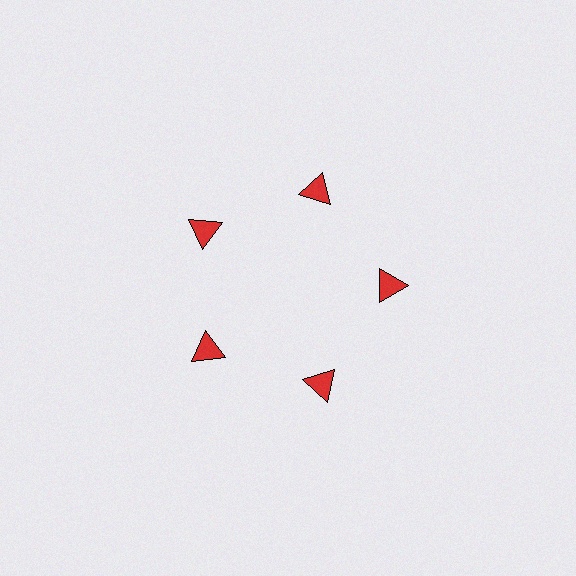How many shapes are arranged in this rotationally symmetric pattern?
There are 5 shapes, arranged in 5 groups of 1.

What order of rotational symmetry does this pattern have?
This pattern has 5-fold rotational symmetry.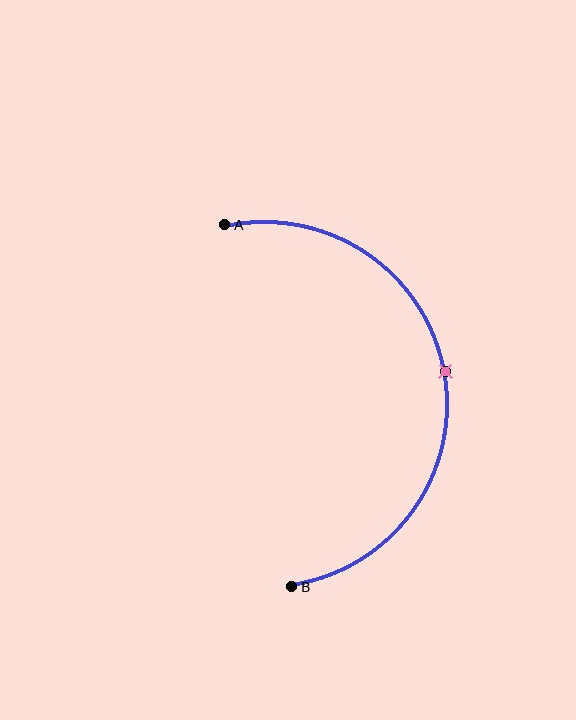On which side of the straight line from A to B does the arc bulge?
The arc bulges to the right of the straight line connecting A and B.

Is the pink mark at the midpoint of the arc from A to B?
Yes. The pink mark lies on the arc at equal arc-length from both A and B — it is the arc midpoint.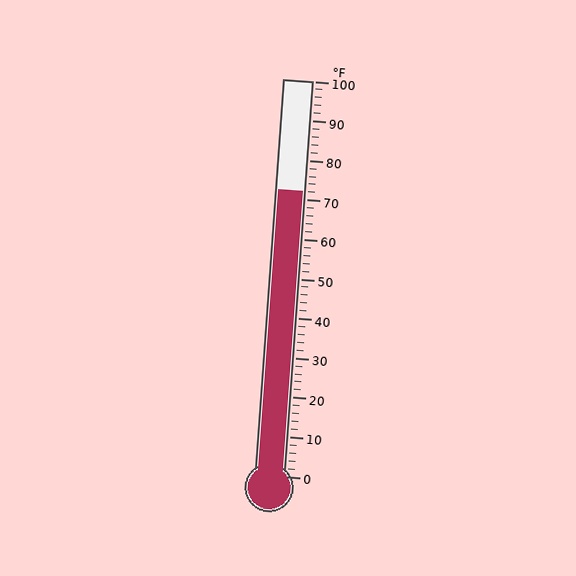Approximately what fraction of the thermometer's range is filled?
The thermometer is filled to approximately 70% of its range.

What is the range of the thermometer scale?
The thermometer scale ranges from 0°F to 100°F.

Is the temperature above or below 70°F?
The temperature is above 70°F.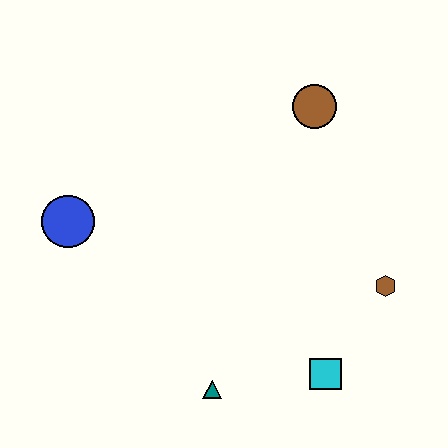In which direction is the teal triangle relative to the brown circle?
The teal triangle is below the brown circle.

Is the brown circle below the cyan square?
No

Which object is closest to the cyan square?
The brown hexagon is closest to the cyan square.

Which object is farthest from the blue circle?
The brown hexagon is farthest from the blue circle.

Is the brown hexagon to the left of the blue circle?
No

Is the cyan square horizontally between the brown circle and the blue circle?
No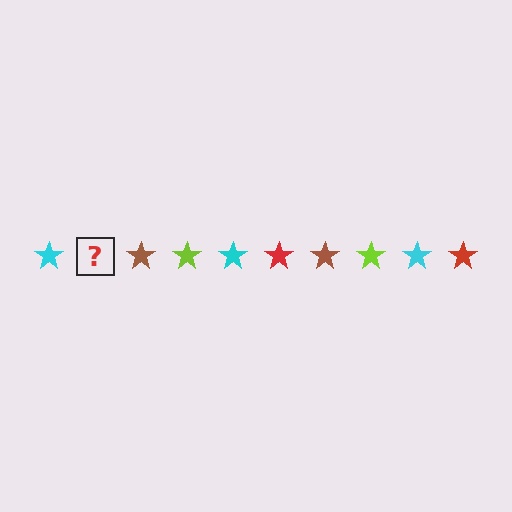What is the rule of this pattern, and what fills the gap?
The rule is that the pattern cycles through cyan, red, brown, lime stars. The gap should be filled with a red star.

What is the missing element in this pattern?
The missing element is a red star.